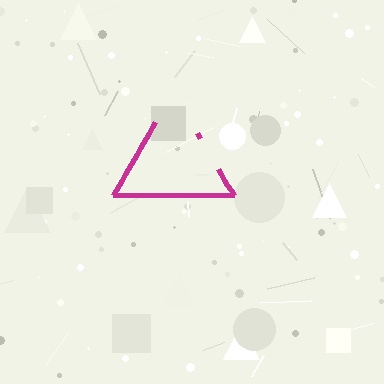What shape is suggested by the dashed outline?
The dashed outline suggests a triangle.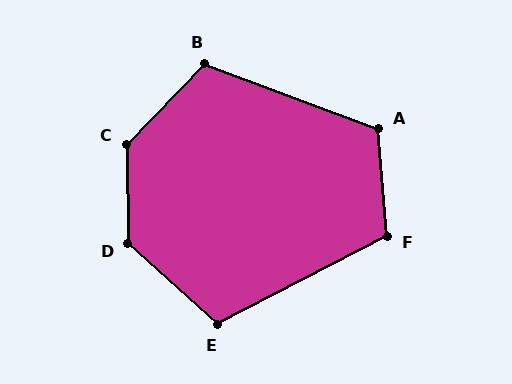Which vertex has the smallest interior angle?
E, at approximately 110 degrees.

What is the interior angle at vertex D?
Approximately 133 degrees (obtuse).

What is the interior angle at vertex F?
Approximately 113 degrees (obtuse).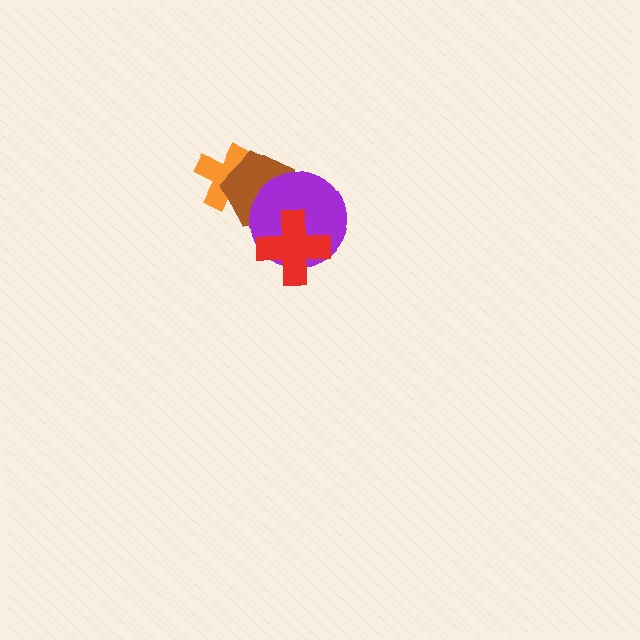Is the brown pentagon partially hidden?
Yes, it is partially covered by another shape.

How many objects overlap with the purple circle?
2 objects overlap with the purple circle.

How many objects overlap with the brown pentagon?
3 objects overlap with the brown pentagon.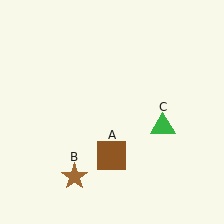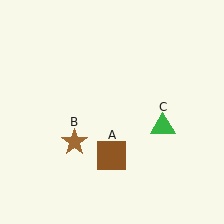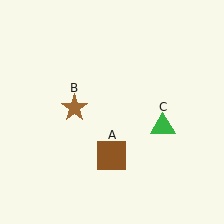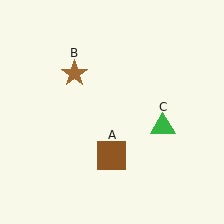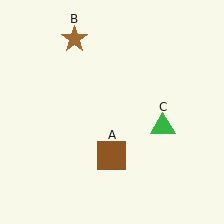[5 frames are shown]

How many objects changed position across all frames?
1 object changed position: brown star (object B).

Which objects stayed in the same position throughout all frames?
Brown square (object A) and green triangle (object C) remained stationary.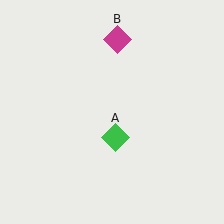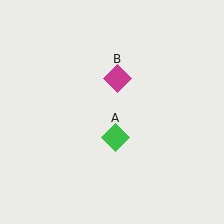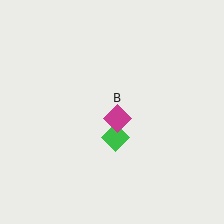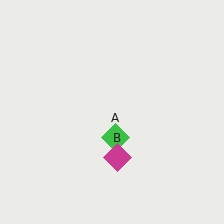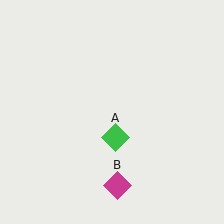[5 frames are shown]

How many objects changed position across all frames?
1 object changed position: magenta diamond (object B).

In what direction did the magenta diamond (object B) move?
The magenta diamond (object B) moved down.